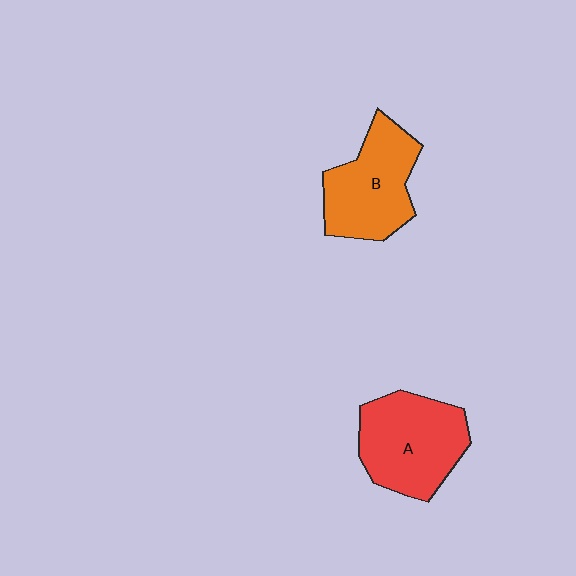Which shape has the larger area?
Shape A (red).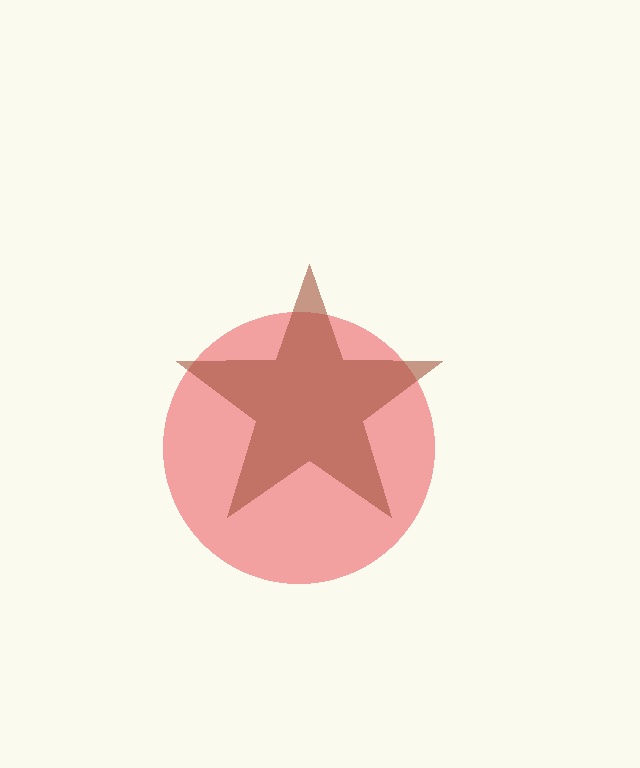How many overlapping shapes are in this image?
There are 2 overlapping shapes in the image.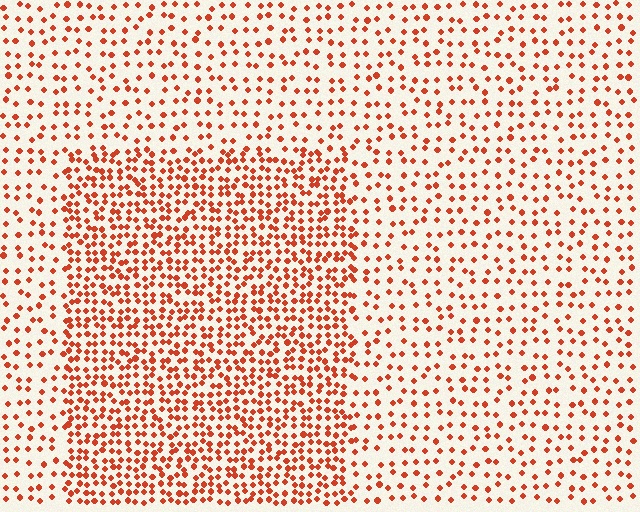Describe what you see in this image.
The image contains small red elements arranged at two different densities. A rectangle-shaped region is visible where the elements are more densely packed than the surrounding area.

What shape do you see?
I see a rectangle.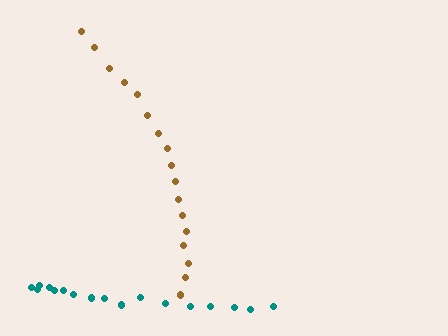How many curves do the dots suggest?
There are 2 distinct paths.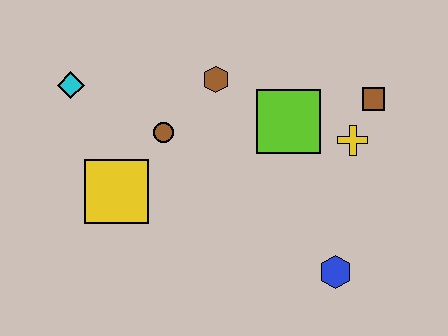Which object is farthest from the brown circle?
The blue hexagon is farthest from the brown circle.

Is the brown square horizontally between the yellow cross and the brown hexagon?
No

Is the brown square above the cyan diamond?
No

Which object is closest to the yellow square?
The brown circle is closest to the yellow square.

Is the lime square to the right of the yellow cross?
No